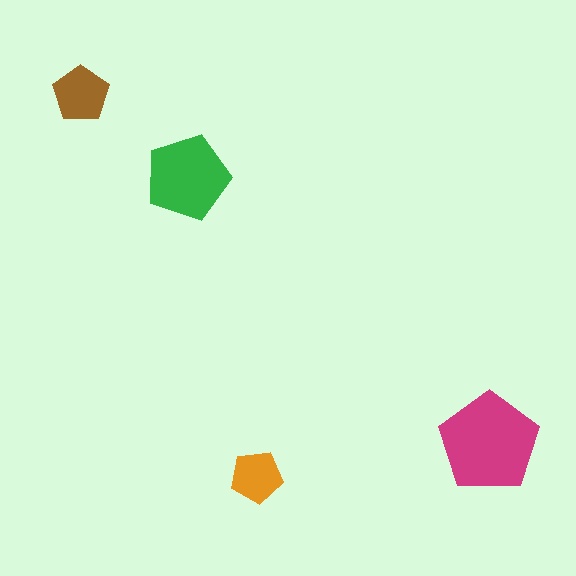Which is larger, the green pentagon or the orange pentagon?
The green one.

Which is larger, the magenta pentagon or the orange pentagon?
The magenta one.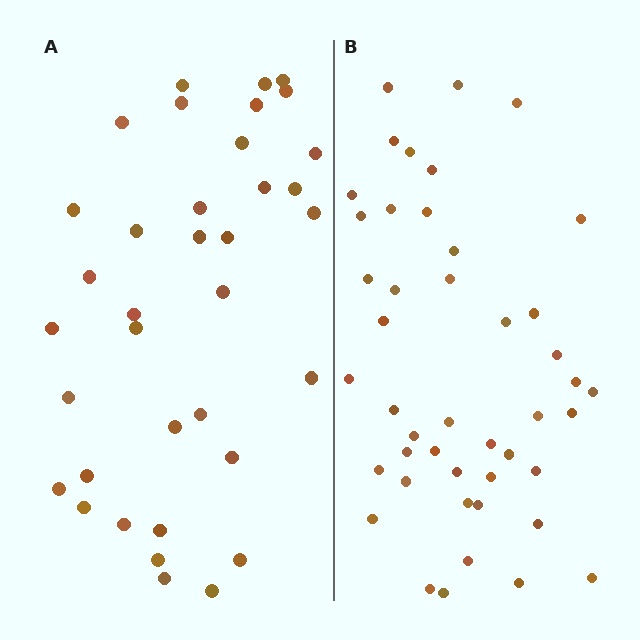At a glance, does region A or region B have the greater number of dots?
Region B (the right region) has more dots.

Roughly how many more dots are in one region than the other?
Region B has roughly 8 or so more dots than region A.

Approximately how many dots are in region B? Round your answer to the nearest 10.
About 40 dots. (The exact count is 45, which rounds to 40.)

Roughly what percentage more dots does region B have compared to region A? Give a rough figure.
About 25% more.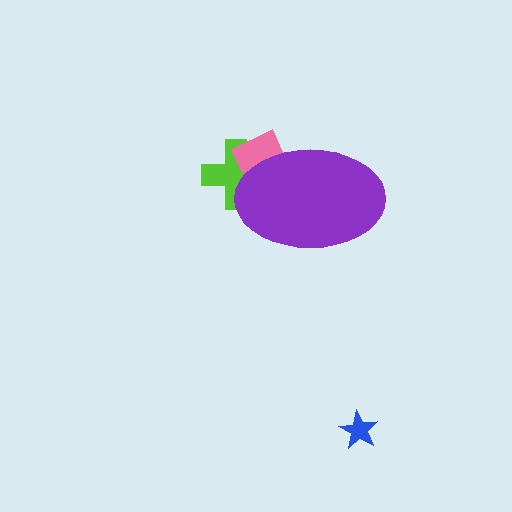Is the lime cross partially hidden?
Yes, the lime cross is partially hidden behind the purple ellipse.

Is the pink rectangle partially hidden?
Yes, the pink rectangle is partially hidden behind the purple ellipse.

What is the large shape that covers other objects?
A purple ellipse.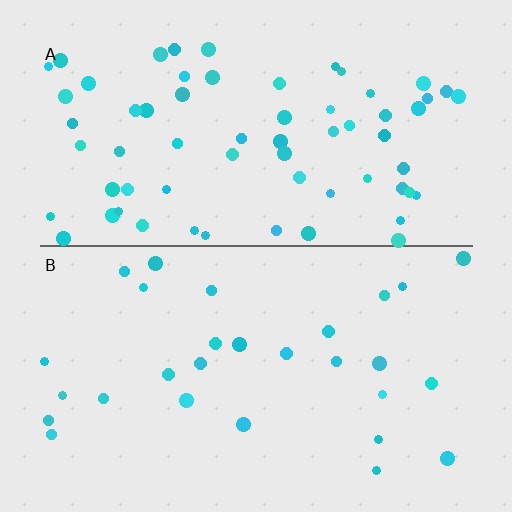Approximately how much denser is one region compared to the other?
Approximately 2.3× — region A over region B.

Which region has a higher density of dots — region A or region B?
A (the top).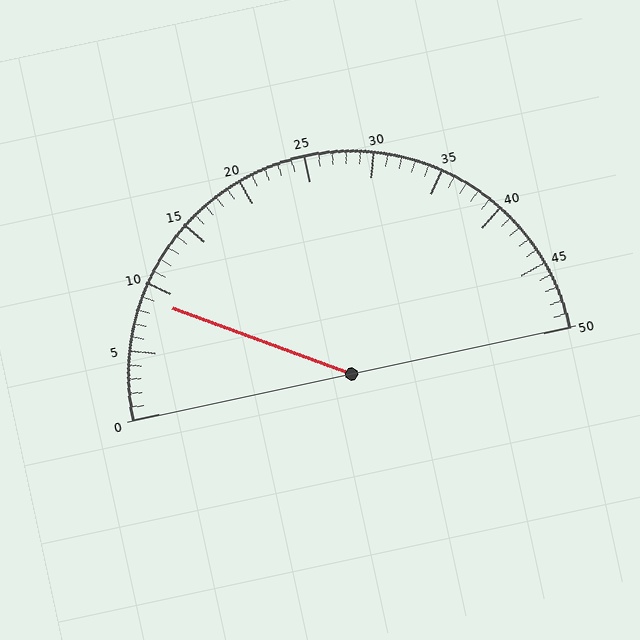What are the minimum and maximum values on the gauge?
The gauge ranges from 0 to 50.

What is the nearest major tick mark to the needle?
The nearest major tick mark is 10.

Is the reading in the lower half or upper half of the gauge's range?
The reading is in the lower half of the range (0 to 50).